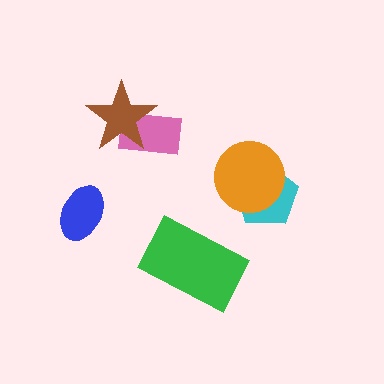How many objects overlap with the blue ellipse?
0 objects overlap with the blue ellipse.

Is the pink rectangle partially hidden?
Yes, it is partially covered by another shape.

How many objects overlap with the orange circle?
1 object overlaps with the orange circle.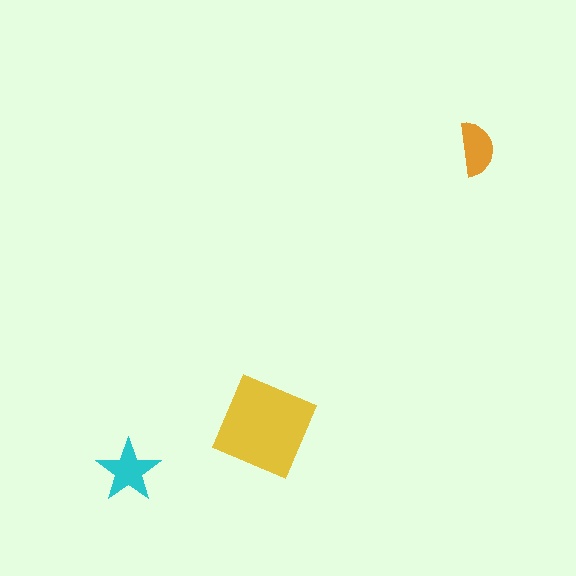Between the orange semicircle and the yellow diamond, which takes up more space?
The yellow diamond.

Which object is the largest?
The yellow diamond.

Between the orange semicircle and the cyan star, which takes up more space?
The cyan star.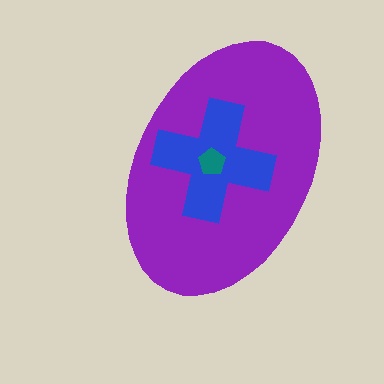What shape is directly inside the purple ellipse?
The blue cross.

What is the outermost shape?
The purple ellipse.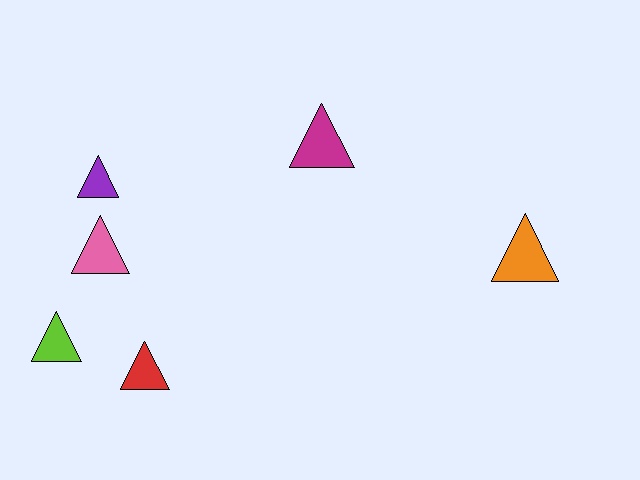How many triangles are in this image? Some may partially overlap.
There are 6 triangles.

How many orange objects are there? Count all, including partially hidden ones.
There is 1 orange object.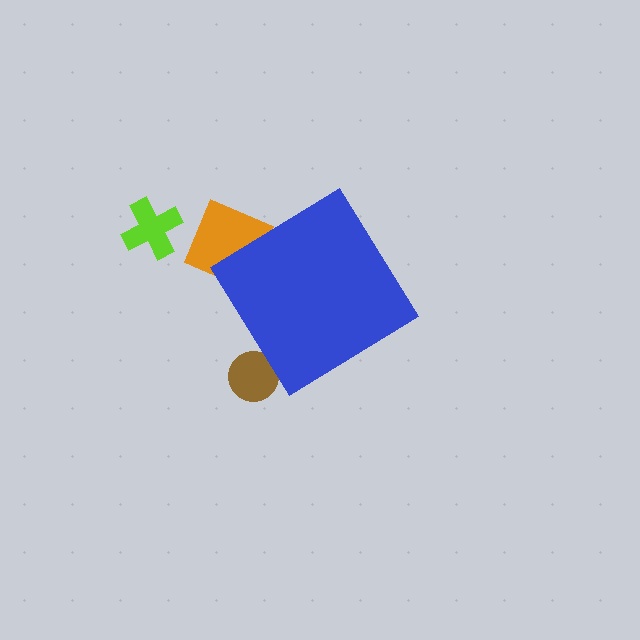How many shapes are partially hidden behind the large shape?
2 shapes are partially hidden.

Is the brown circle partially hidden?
Yes, the brown circle is partially hidden behind the blue diamond.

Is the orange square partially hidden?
Yes, the orange square is partially hidden behind the blue diamond.